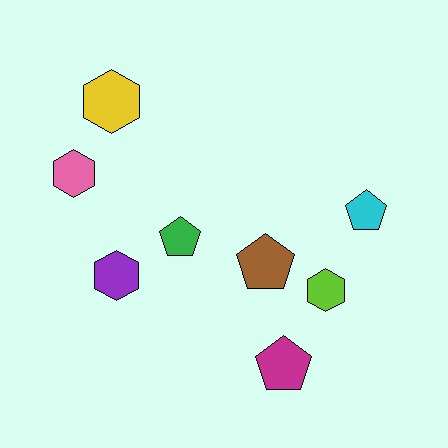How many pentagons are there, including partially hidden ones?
There are 4 pentagons.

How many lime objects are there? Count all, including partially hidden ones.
There is 1 lime object.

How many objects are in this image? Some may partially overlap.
There are 8 objects.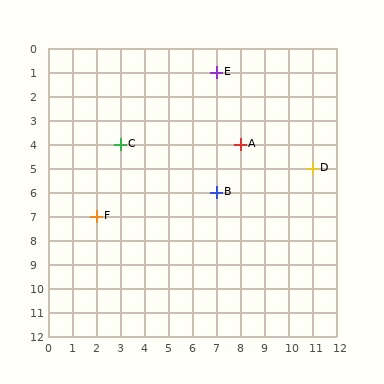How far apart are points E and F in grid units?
Points E and F are 5 columns and 6 rows apart (about 7.8 grid units diagonally).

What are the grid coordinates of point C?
Point C is at grid coordinates (3, 4).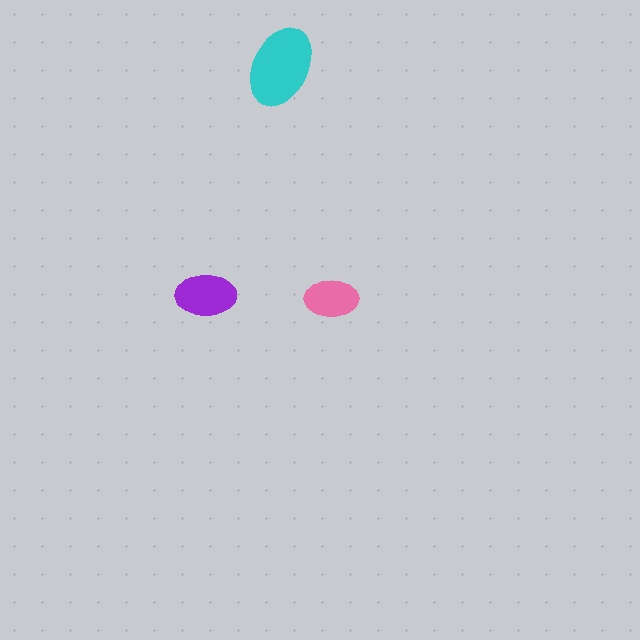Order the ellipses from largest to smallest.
the cyan one, the purple one, the pink one.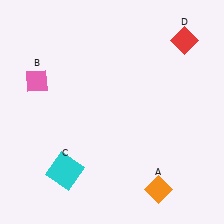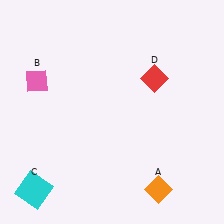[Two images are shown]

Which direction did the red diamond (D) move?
The red diamond (D) moved down.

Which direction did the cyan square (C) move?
The cyan square (C) moved left.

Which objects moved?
The objects that moved are: the cyan square (C), the red diamond (D).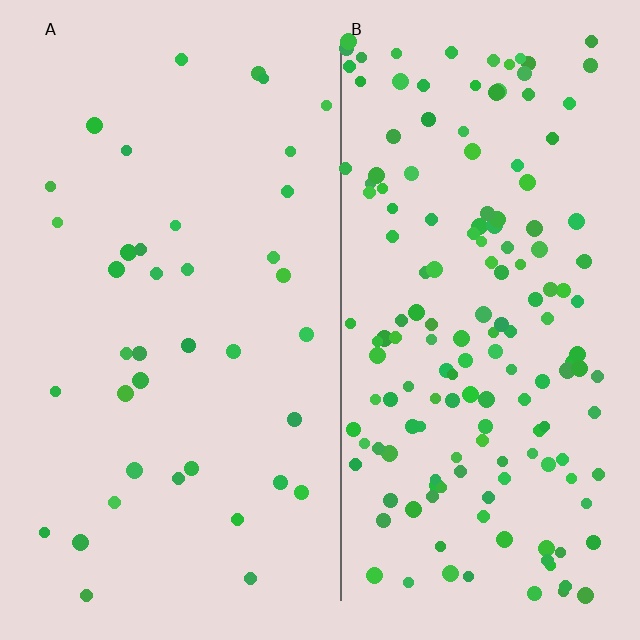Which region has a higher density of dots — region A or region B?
B (the right).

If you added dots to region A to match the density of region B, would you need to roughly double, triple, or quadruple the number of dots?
Approximately quadruple.